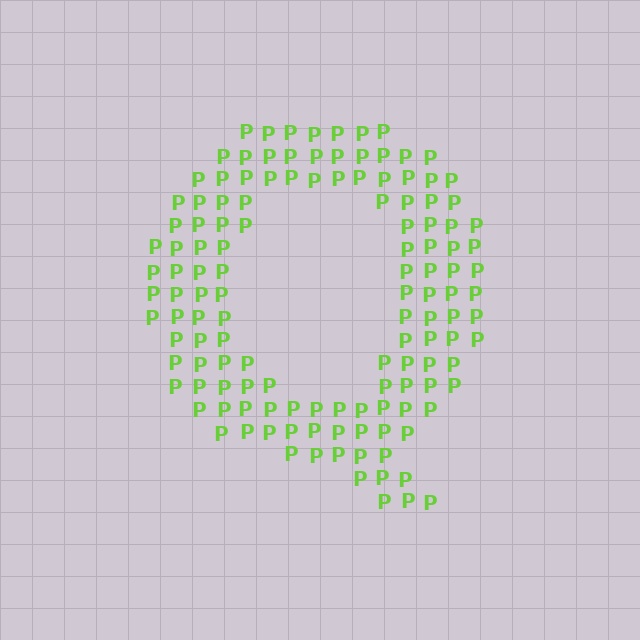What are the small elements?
The small elements are letter P's.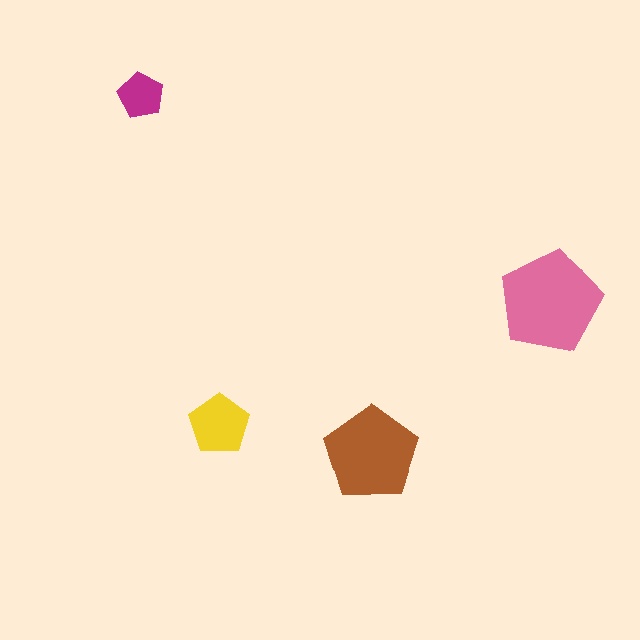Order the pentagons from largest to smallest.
the pink one, the brown one, the yellow one, the magenta one.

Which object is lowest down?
The brown pentagon is bottommost.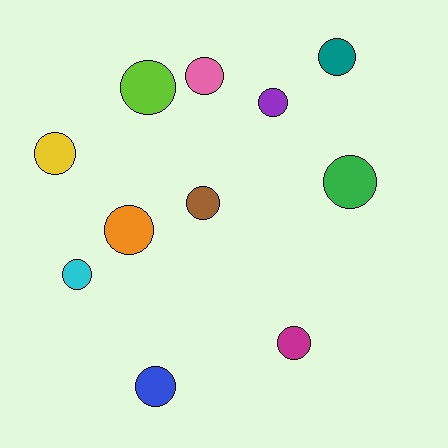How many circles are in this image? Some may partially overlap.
There are 11 circles.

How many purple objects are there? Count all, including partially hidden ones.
There is 1 purple object.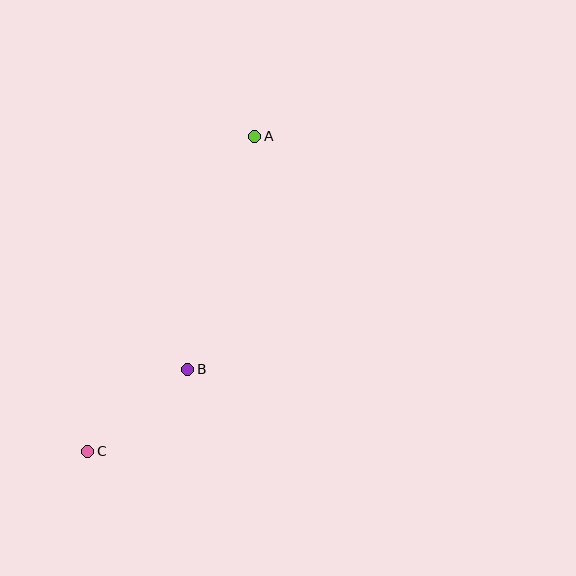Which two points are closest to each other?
Points B and C are closest to each other.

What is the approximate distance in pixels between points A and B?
The distance between A and B is approximately 242 pixels.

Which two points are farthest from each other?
Points A and C are farthest from each other.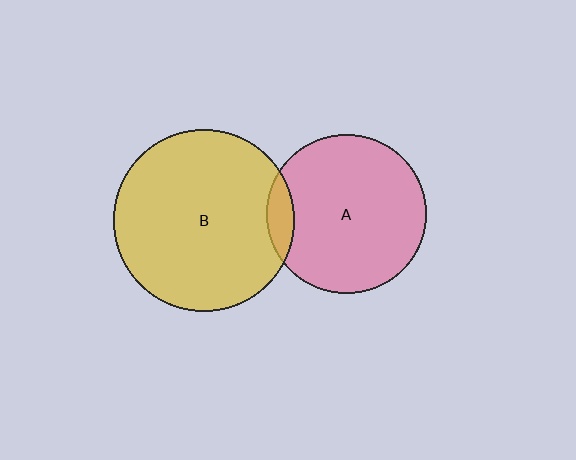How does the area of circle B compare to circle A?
Approximately 1.3 times.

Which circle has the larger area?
Circle B (yellow).